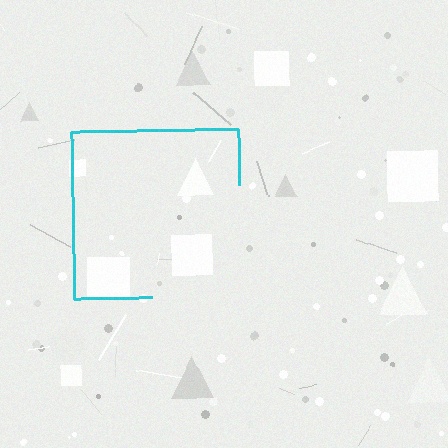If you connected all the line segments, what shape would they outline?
They would outline a square.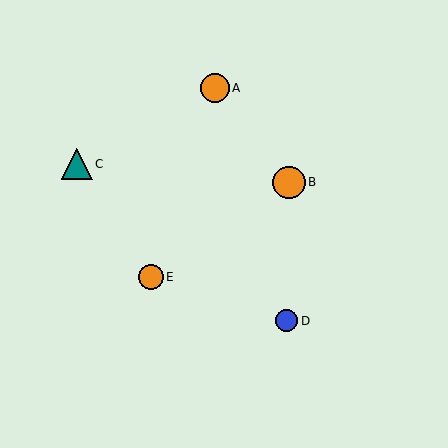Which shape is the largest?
The orange circle (labeled B) is the largest.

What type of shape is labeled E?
Shape E is an orange circle.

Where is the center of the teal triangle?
The center of the teal triangle is at (77, 164).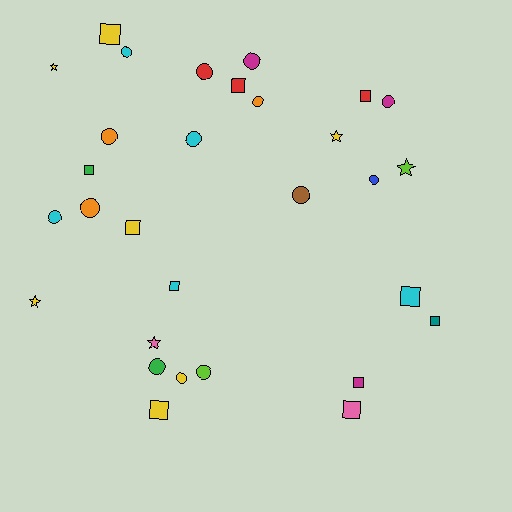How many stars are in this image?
There are 5 stars.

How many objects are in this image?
There are 30 objects.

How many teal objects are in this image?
There is 1 teal object.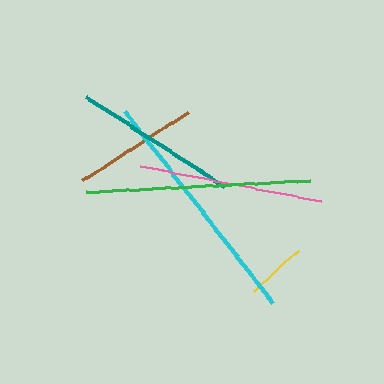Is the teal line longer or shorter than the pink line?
The pink line is longer than the teal line.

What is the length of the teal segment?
The teal segment is approximately 165 pixels long.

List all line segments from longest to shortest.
From longest to shortest: cyan, green, pink, teal, brown, yellow.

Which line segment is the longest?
The cyan line is the longest at approximately 243 pixels.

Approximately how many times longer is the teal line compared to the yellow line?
The teal line is approximately 2.7 times the length of the yellow line.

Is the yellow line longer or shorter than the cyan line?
The cyan line is longer than the yellow line.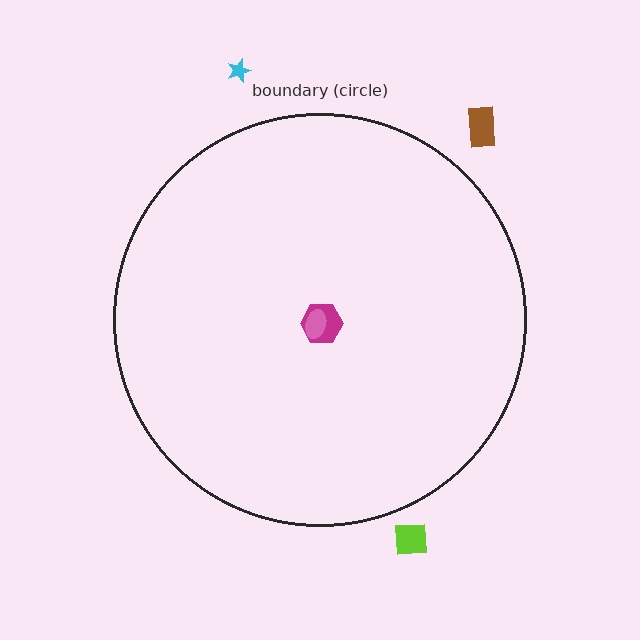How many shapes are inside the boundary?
2 inside, 3 outside.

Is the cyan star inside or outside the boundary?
Outside.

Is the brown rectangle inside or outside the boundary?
Outside.